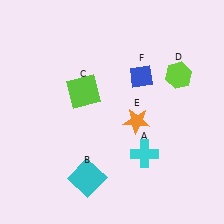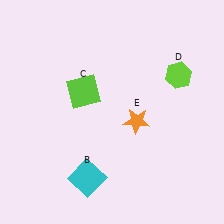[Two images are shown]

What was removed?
The blue diamond (F), the cyan cross (A) were removed in Image 2.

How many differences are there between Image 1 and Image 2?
There are 2 differences between the two images.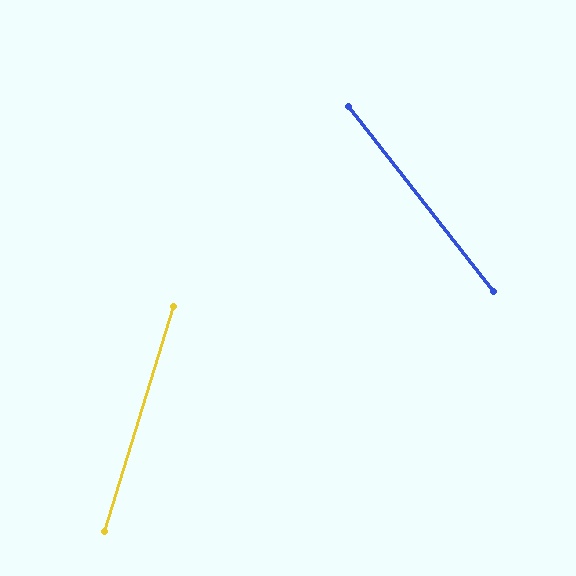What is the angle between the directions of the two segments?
Approximately 55 degrees.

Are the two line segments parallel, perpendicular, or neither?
Neither parallel nor perpendicular — they differ by about 55°.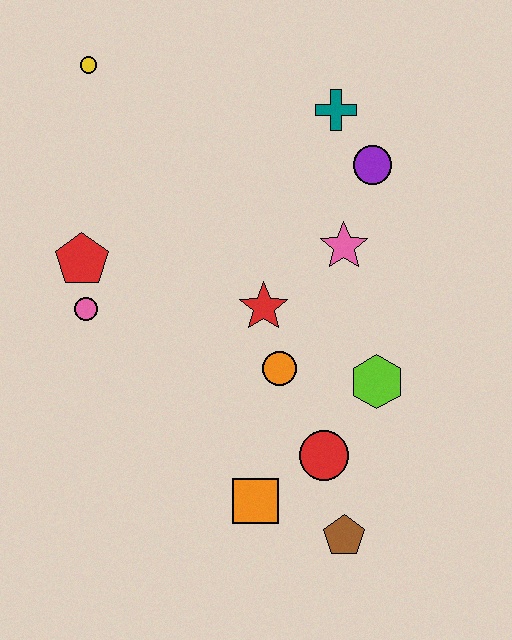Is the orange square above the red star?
No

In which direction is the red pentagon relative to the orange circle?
The red pentagon is to the left of the orange circle.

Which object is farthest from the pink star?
The yellow circle is farthest from the pink star.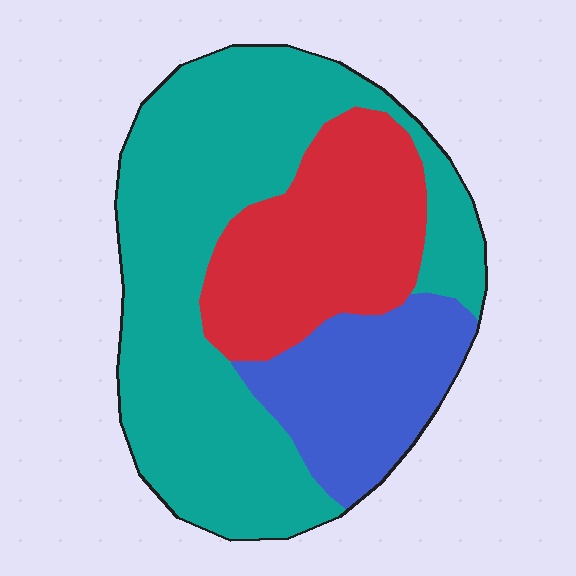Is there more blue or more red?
Red.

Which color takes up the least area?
Blue, at roughly 20%.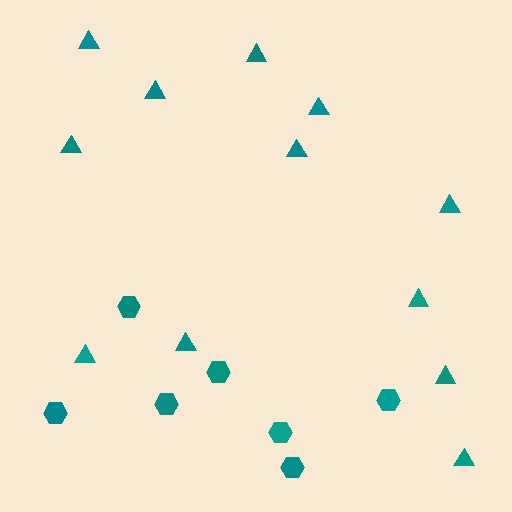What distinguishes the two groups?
There are 2 groups: one group of hexagons (7) and one group of triangles (12).